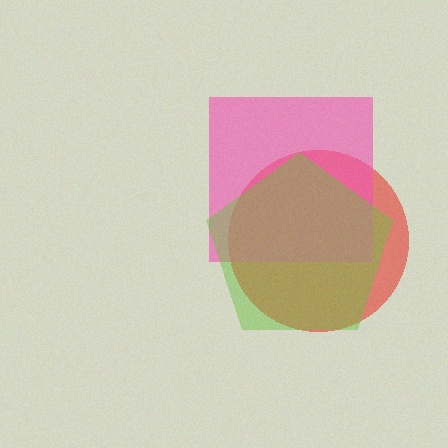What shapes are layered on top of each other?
The layered shapes are: a red circle, a pink square, a lime pentagon.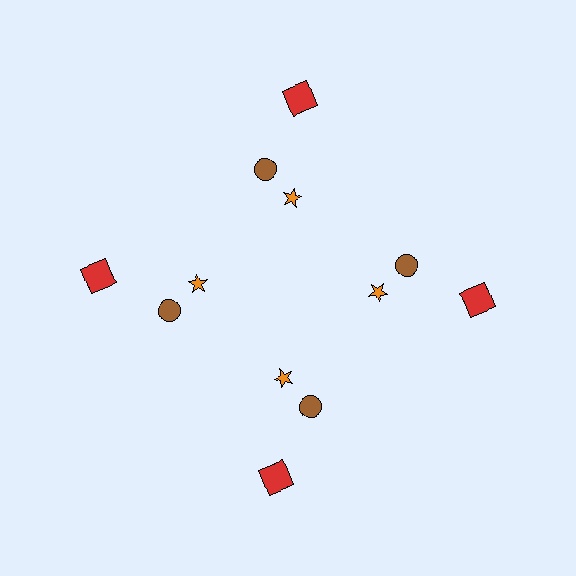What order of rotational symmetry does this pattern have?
This pattern has 4-fold rotational symmetry.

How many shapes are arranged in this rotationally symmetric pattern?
There are 12 shapes, arranged in 4 groups of 3.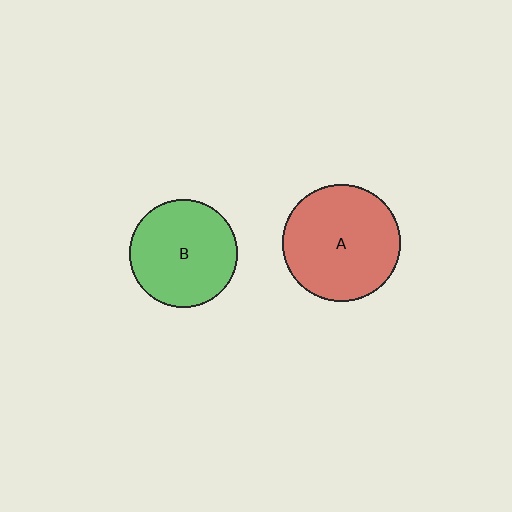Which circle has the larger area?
Circle A (red).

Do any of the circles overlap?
No, none of the circles overlap.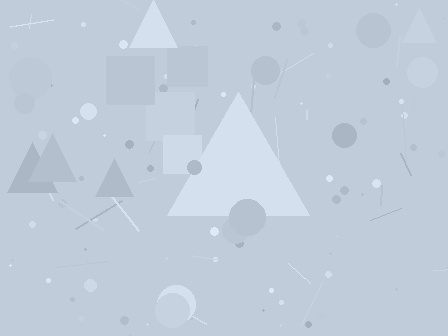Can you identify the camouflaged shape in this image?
The camouflaged shape is a triangle.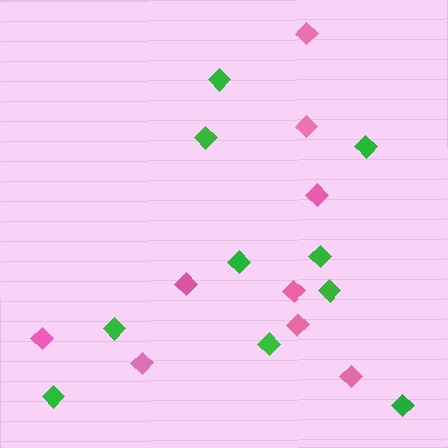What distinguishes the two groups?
There are 2 groups: one group of green diamonds (10) and one group of pink diamonds (9).